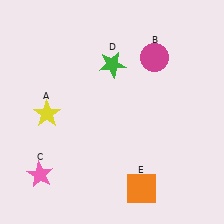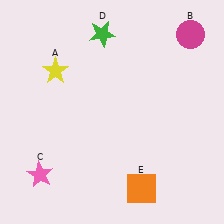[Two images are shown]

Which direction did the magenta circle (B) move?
The magenta circle (B) moved right.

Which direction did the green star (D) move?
The green star (D) moved up.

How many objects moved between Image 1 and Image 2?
3 objects moved between the two images.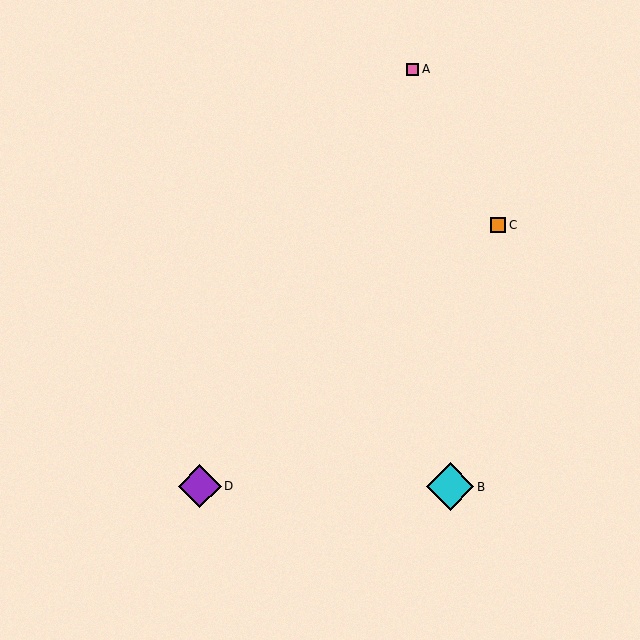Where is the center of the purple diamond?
The center of the purple diamond is at (200, 486).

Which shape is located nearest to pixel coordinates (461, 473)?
The cyan diamond (labeled B) at (450, 487) is nearest to that location.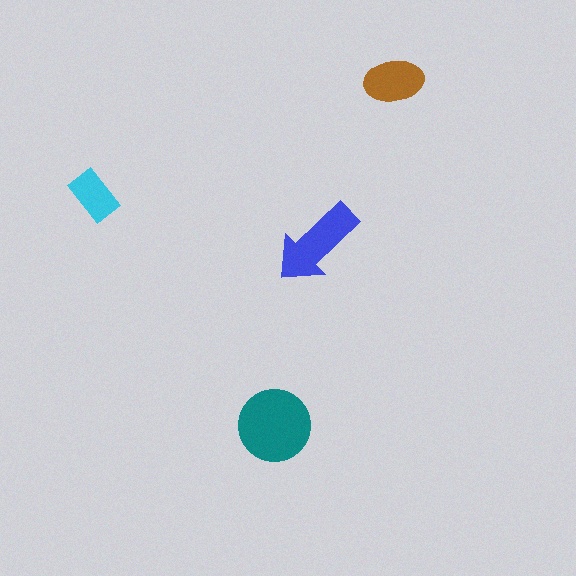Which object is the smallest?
The cyan rectangle.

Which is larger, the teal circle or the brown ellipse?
The teal circle.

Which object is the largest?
The teal circle.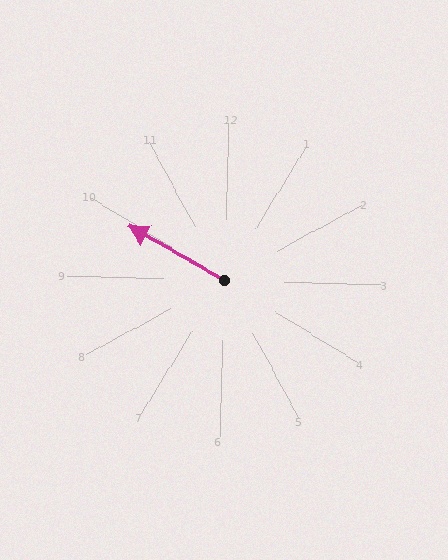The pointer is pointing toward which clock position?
Roughly 10 o'clock.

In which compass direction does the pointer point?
Northwest.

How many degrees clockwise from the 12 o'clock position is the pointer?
Approximately 298 degrees.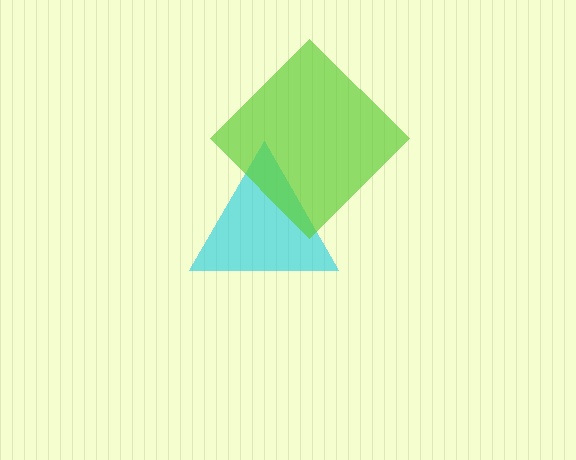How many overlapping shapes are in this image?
There are 2 overlapping shapes in the image.